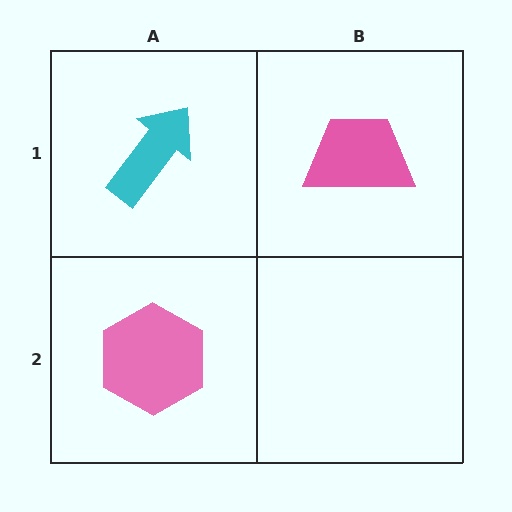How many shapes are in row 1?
2 shapes.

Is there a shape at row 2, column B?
No, that cell is empty.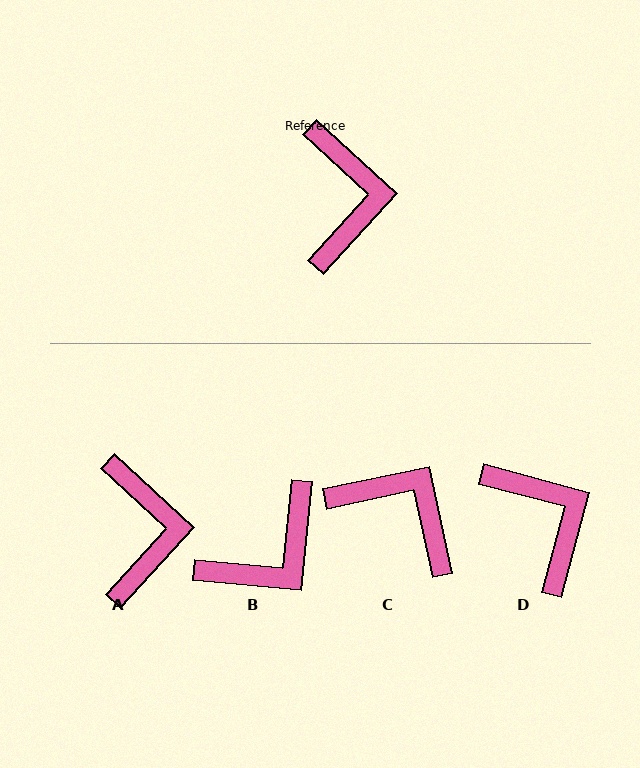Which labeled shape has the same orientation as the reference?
A.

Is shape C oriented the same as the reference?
No, it is off by about 55 degrees.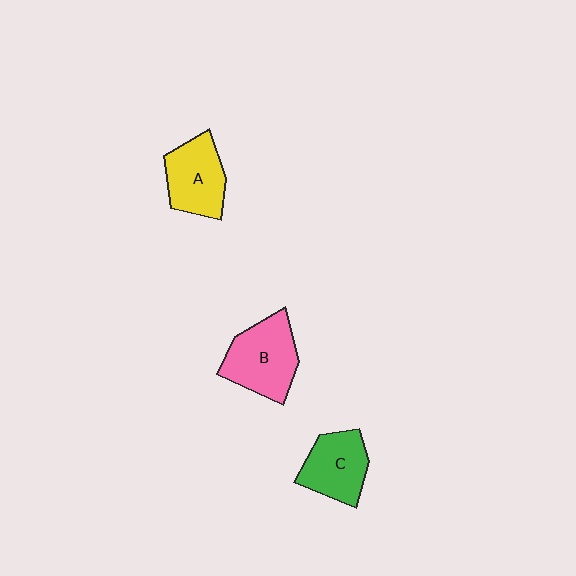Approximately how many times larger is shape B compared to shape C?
Approximately 1.2 times.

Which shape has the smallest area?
Shape C (green).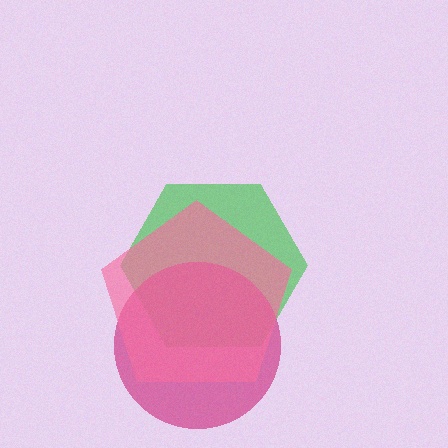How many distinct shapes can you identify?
There are 3 distinct shapes: a green hexagon, a magenta circle, a pink pentagon.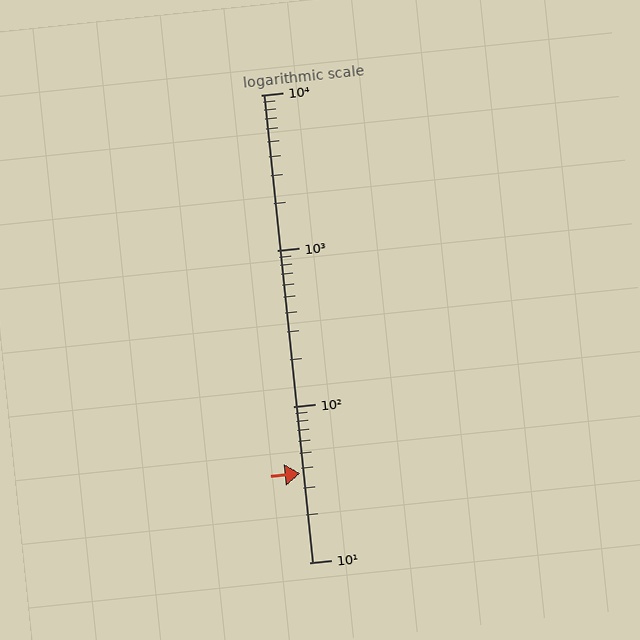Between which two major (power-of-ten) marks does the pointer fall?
The pointer is between 10 and 100.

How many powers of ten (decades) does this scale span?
The scale spans 3 decades, from 10 to 10000.